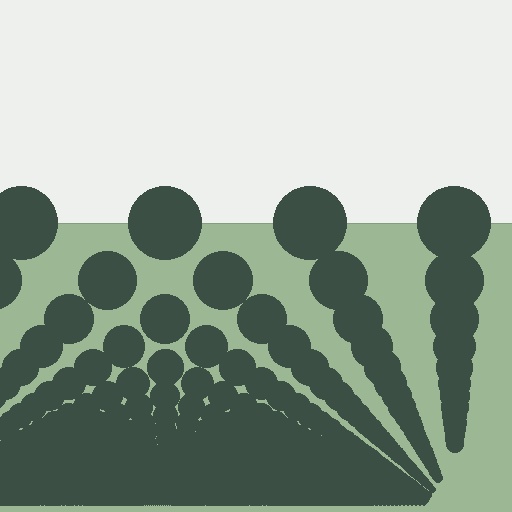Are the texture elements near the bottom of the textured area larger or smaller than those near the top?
Smaller. The gradient is inverted — elements near the bottom are smaller and denser.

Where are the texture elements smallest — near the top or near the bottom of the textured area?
Near the bottom.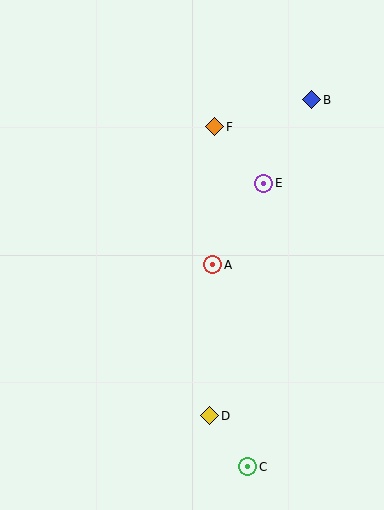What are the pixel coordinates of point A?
Point A is at (213, 265).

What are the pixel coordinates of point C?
Point C is at (248, 467).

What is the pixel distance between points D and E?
The distance between D and E is 239 pixels.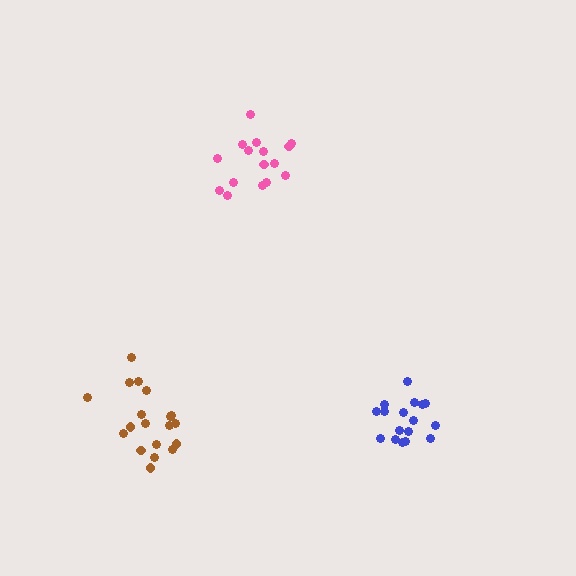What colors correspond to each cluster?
The clusters are colored: pink, brown, blue.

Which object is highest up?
The pink cluster is topmost.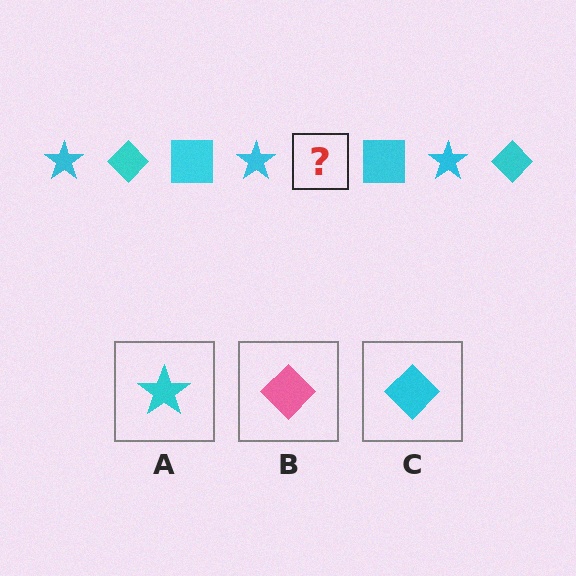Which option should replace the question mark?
Option C.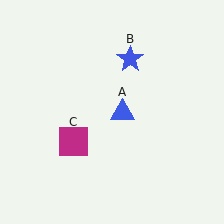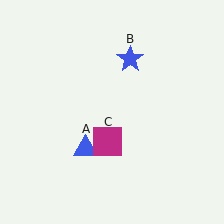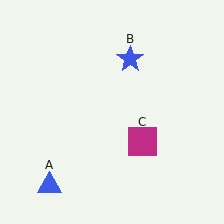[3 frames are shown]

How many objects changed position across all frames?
2 objects changed position: blue triangle (object A), magenta square (object C).